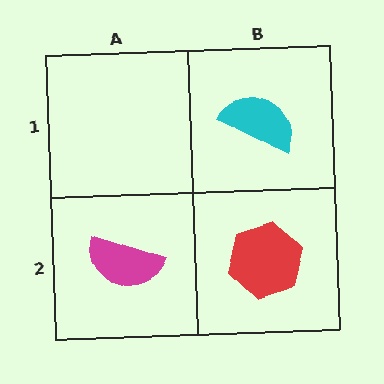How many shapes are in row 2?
2 shapes.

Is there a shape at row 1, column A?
No, that cell is empty.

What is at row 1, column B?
A cyan semicircle.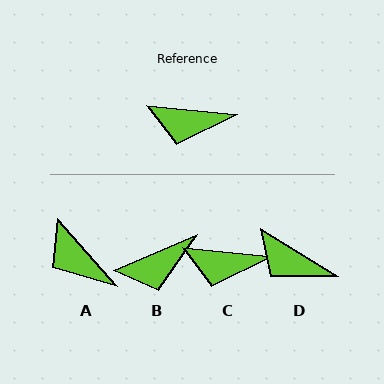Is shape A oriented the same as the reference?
No, it is off by about 43 degrees.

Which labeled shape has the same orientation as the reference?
C.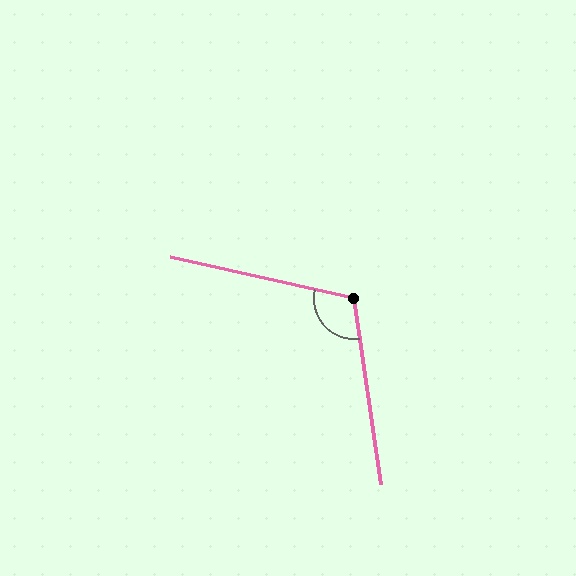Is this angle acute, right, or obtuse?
It is obtuse.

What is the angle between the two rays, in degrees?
Approximately 111 degrees.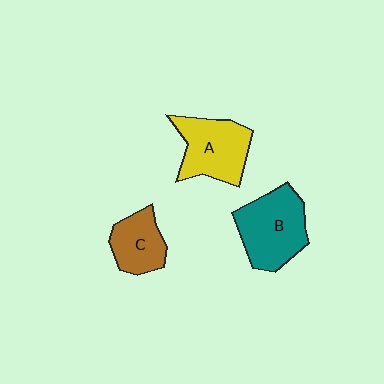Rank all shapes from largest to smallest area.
From largest to smallest: B (teal), A (yellow), C (brown).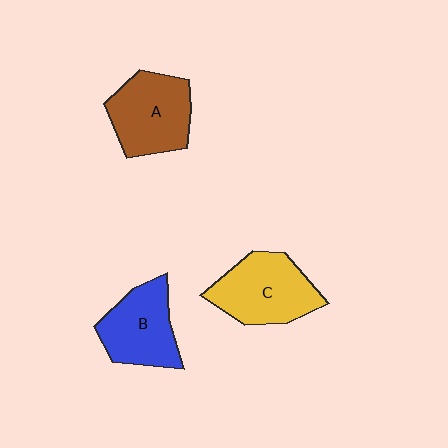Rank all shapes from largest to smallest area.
From largest to smallest: C (yellow), A (brown), B (blue).